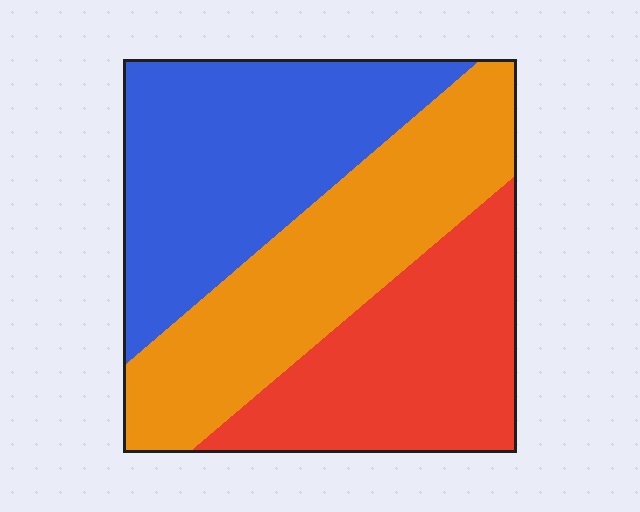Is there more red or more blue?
Blue.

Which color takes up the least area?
Red, at roughly 30%.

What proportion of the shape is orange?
Orange takes up between a quarter and a half of the shape.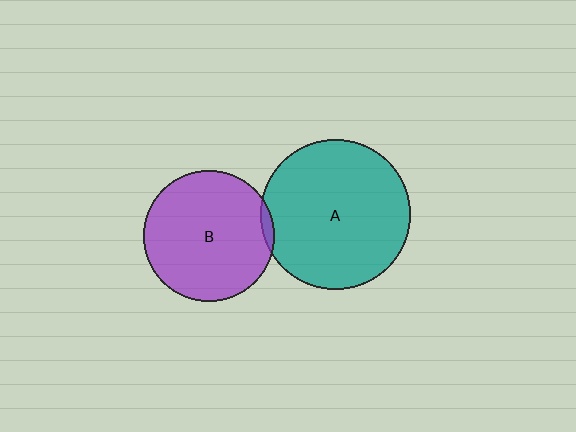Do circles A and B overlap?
Yes.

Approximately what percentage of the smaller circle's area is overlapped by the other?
Approximately 5%.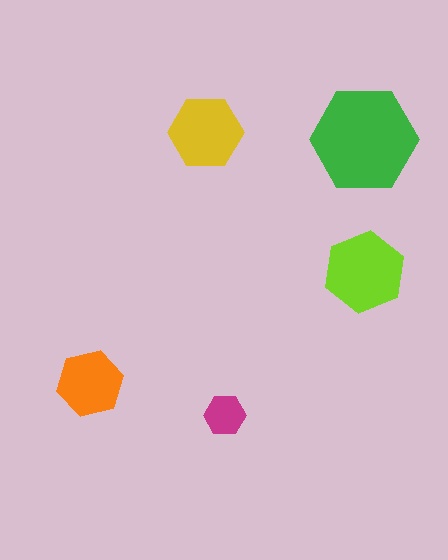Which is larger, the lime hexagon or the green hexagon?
The green one.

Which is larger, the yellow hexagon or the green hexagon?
The green one.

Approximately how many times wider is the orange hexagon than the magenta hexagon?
About 1.5 times wider.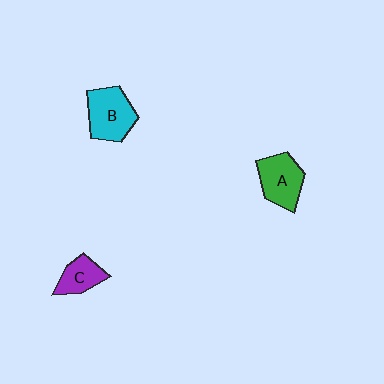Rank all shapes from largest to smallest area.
From largest to smallest: B (cyan), A (green), C (purple).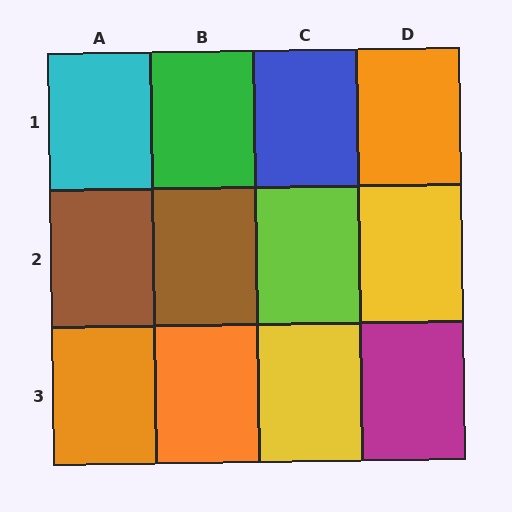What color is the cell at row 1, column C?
Blue.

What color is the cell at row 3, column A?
Orange.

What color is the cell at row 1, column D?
Orange.